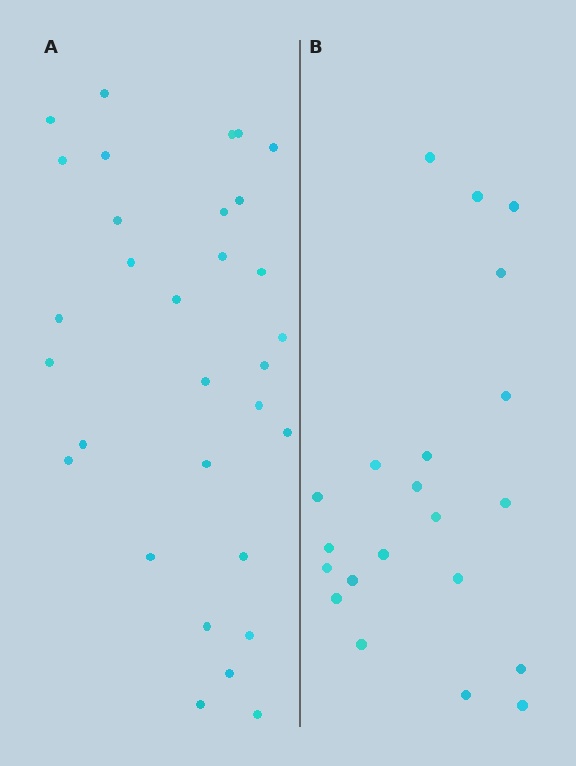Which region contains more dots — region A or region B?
Region A (the left region) has more dots.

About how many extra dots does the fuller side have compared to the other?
Region A has roughly 10 or so more dots than region B.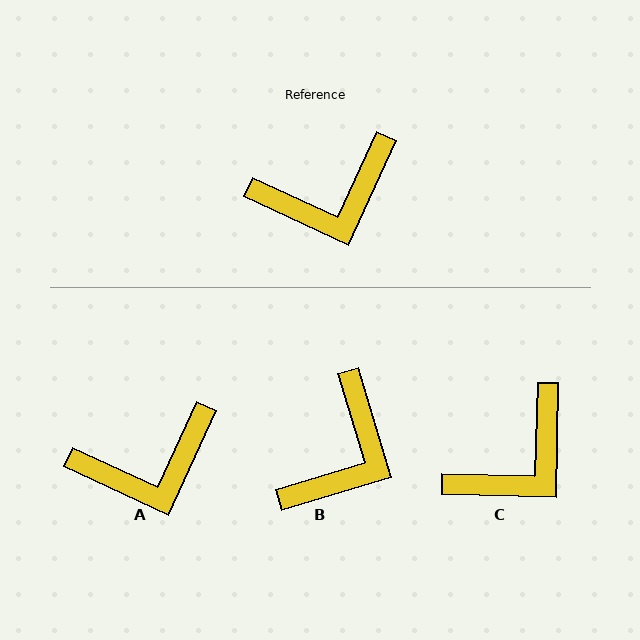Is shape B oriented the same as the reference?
No, it is off by about 41 degrees.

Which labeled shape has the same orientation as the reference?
A.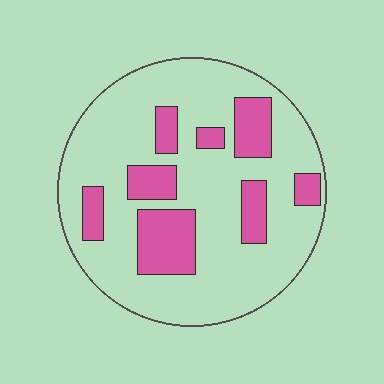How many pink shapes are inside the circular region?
8.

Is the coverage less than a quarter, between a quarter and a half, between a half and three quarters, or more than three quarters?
Less than a quarter.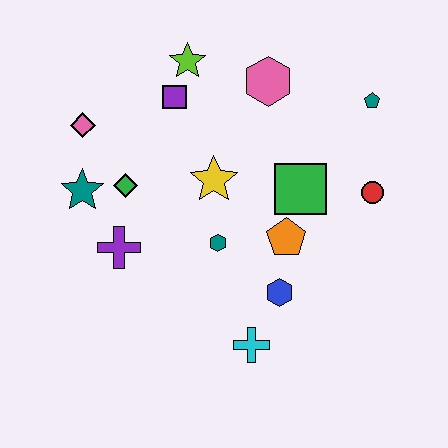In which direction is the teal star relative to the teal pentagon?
The teal star is to the left of the teal pentagon.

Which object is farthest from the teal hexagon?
The teal pentagon is farthest from the teal hexagon.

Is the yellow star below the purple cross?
No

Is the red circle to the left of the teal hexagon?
No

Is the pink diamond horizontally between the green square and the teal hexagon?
No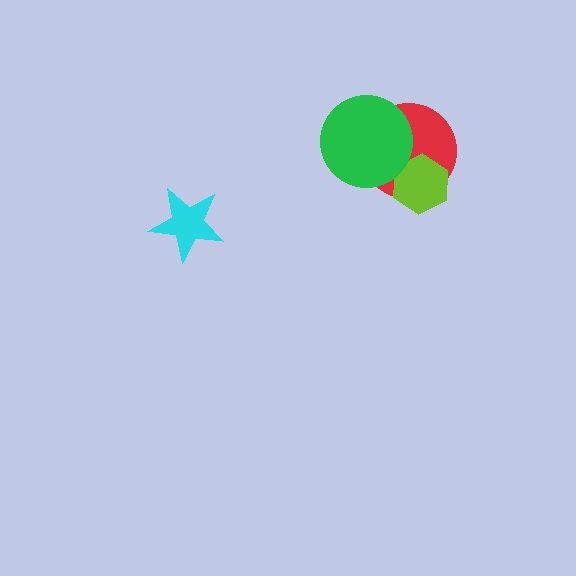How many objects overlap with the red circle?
2 objects overlap with the red circle.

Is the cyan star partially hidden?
No, no other shape covers it.